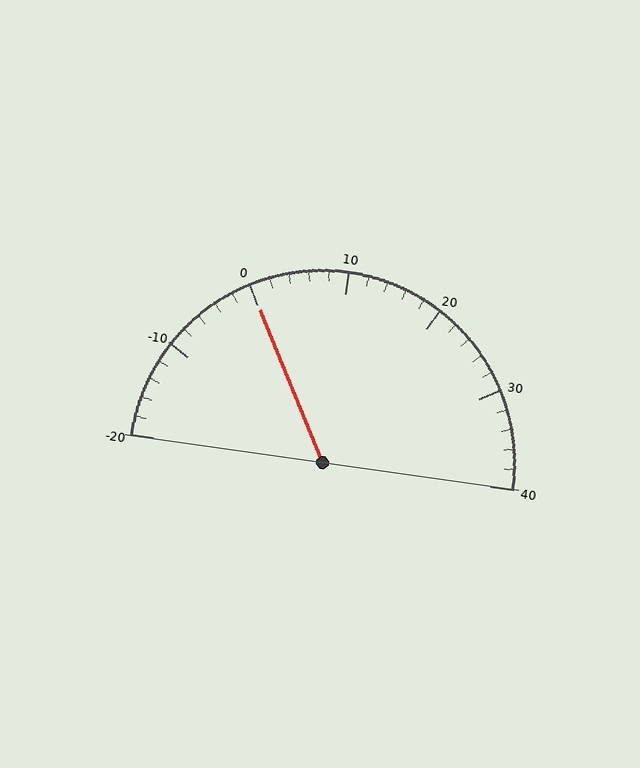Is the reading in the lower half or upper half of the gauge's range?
The reading is in the lower half of the range (-20 to 40).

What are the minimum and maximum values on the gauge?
The gauge ranges from -20 to 40.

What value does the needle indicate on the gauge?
The needle indicates approximately 0.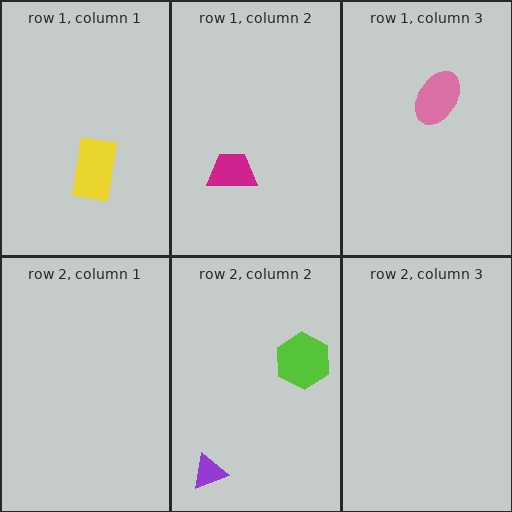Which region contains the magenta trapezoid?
The row 1, column 2 region.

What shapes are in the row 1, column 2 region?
The magenta trapezoid.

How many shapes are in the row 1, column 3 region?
1.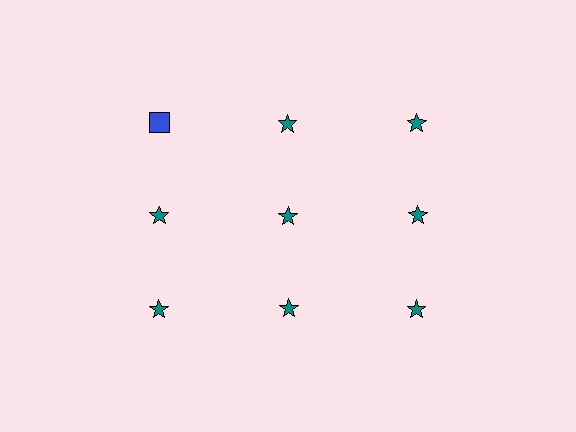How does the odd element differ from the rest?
It differs in both color (blue instead of teal) and shape (square instead of star).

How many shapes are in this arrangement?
There are 9 shapes arranged in a grid pattern.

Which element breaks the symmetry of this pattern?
The blue square in the top row, leftmost column breaks the symmetry. All other shapes are teal stars.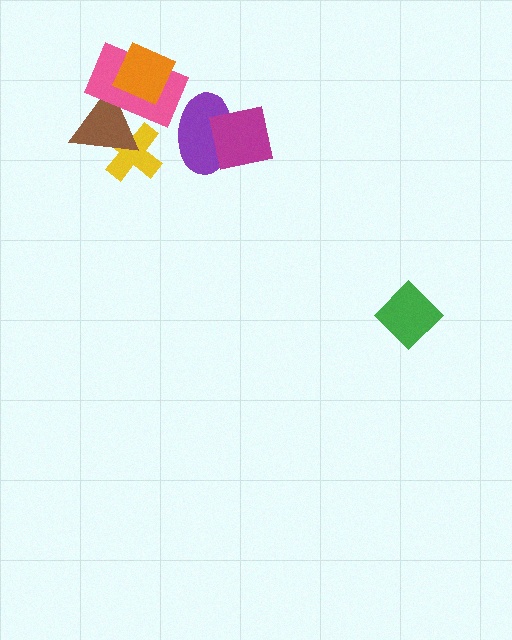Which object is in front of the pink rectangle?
The orange diamond is in front of the pink rectangle.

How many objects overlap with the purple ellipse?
1 object overlaps with the purple ellipse.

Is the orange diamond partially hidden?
No, no other shape covers it.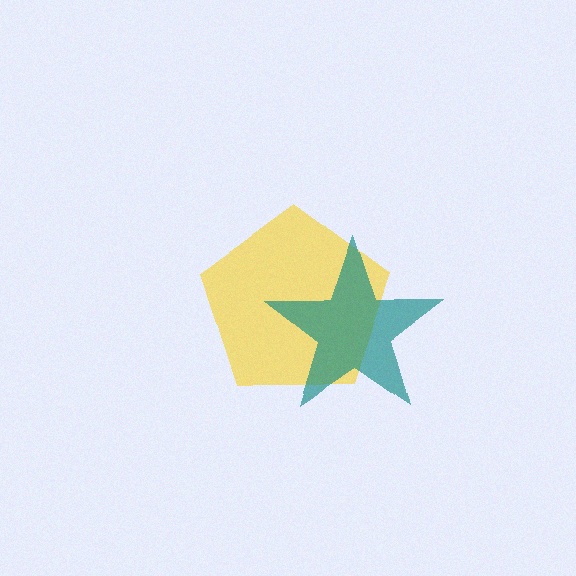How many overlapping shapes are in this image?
There are 2 overlapping shapes in the image.